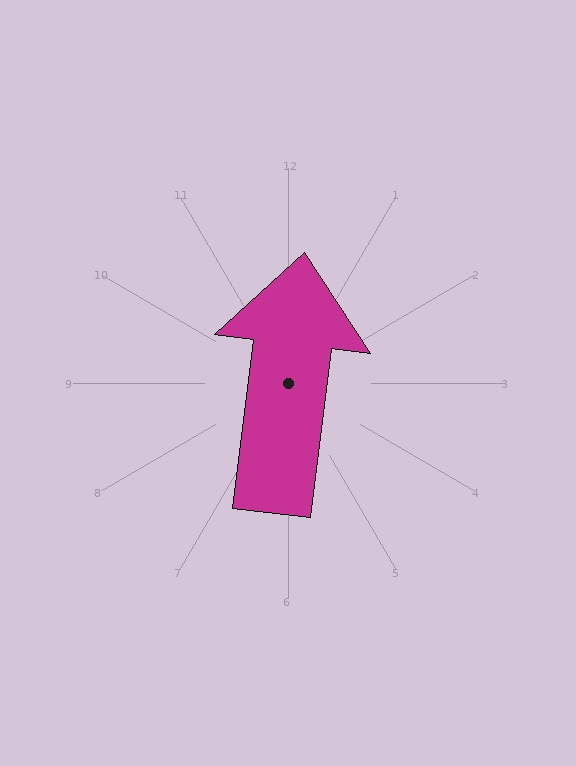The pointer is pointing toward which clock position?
Roughly 12 o'clock.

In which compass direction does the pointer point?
North.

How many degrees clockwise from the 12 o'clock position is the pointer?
Approximately 7 degrees.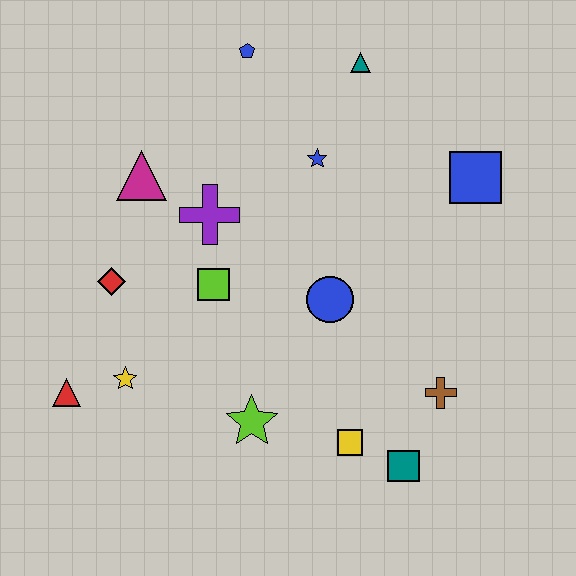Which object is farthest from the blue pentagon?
The teal square is farthest from the blue pentagon.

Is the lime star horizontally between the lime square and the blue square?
Yes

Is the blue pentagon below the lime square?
No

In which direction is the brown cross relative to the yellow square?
The brown cross is to the right of the yellow square.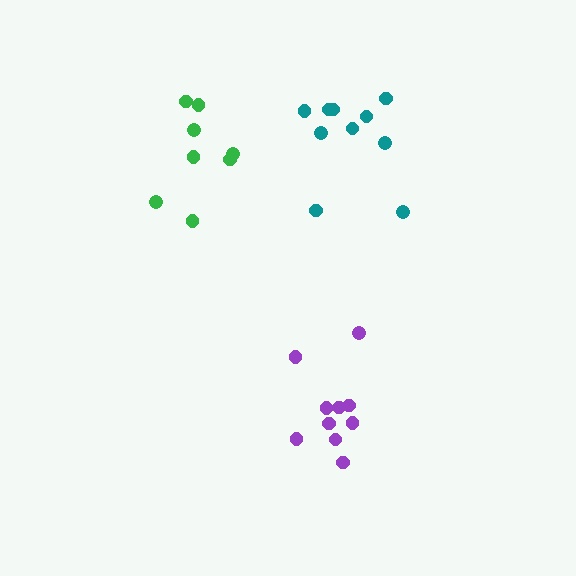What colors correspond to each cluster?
The clusters are colored: teal, purple, green.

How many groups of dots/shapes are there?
There are 3 groups.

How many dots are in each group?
Group 1: 10 dots, Group 2: 10 dots, Group 3: 8 dots (28 total).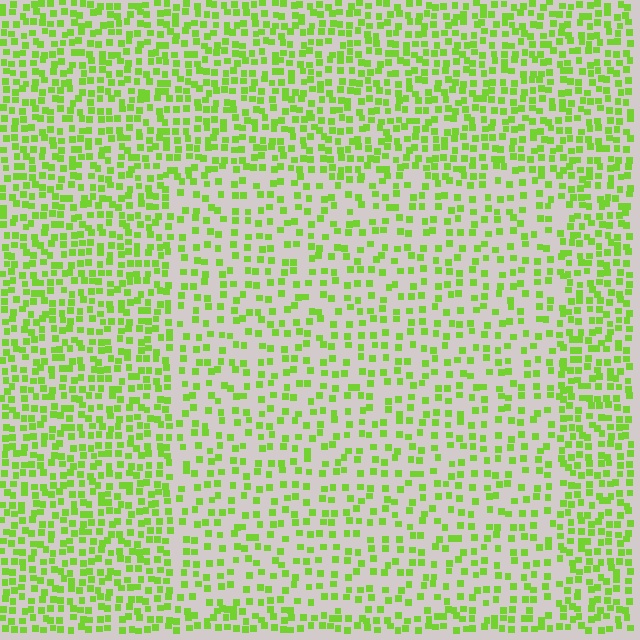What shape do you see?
I see a rectangle.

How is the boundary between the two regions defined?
The boundary is defined by a change in element density (approximately 1.7x ratio). All elements are the same color, size, and shape.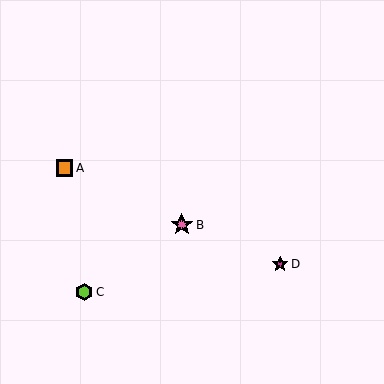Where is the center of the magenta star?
The center of the magenta star is at (280, 264).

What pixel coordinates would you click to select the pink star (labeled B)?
Click at (182, 225) to select the pink star B.